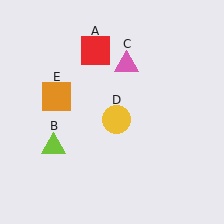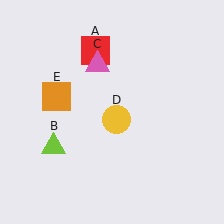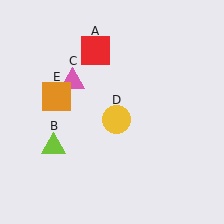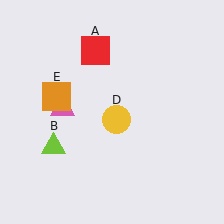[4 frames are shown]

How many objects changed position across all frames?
1 object changed position: pink triangle (object C).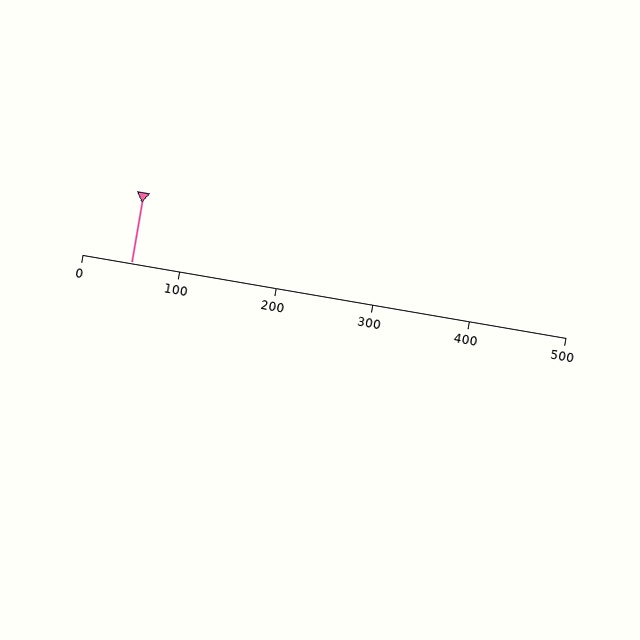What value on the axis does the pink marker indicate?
The marker indicates approximately 50.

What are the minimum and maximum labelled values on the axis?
The axis runs from 0 to 500.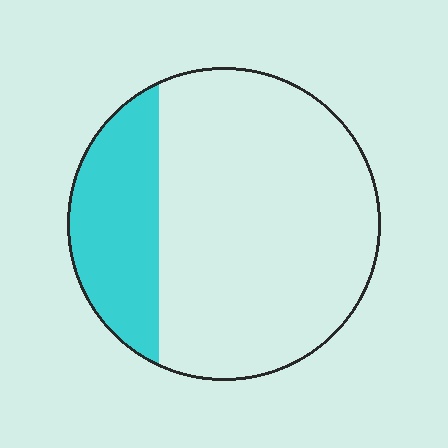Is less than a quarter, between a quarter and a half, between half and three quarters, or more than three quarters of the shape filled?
Less than a quarter.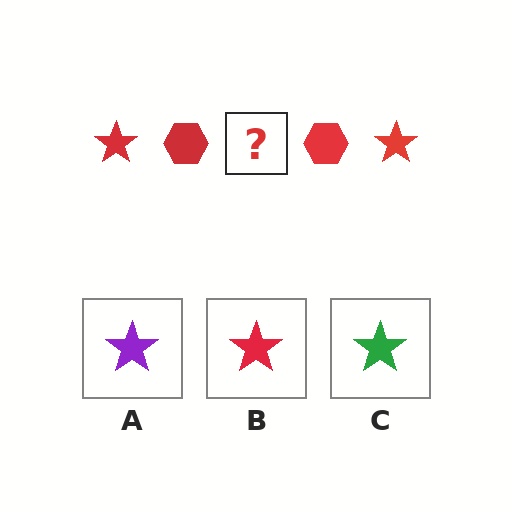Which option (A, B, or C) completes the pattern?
B.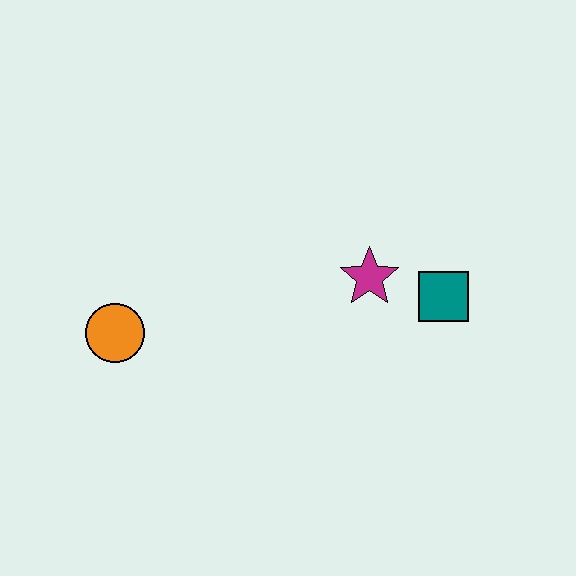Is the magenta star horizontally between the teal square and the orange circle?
Yes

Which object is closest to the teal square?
The magenta star is closest to the teal square.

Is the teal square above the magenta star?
No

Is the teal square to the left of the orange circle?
No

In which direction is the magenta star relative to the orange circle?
The magenta star is to the right of the orange circle.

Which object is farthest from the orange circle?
The teal square is farthest from the orange circle.